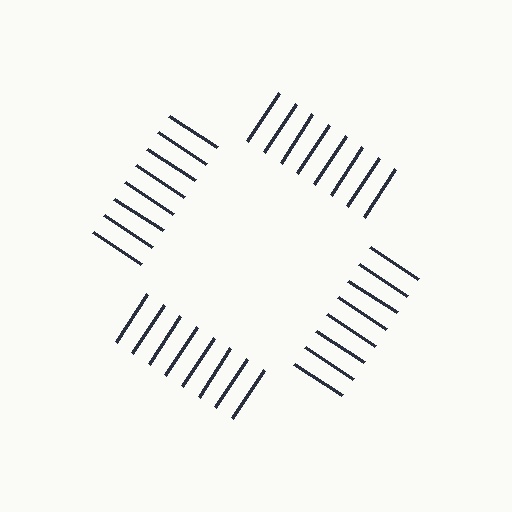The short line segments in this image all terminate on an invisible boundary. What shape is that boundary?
An illusory square — the line segments terminate on its edges but no continuous stroke is drawn.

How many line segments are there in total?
32 — 8 along each of the 4 edges.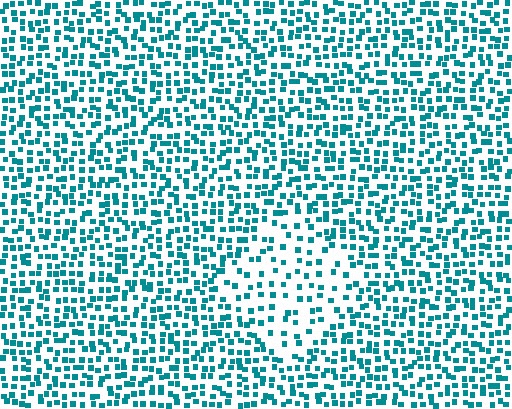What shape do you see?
I see a diamond.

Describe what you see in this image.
The image contains small teal elements arranged at two different densities. A diamond-shaped region is visible where the elements are less densely packed than the surrounding area.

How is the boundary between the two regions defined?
The boundary is defined by a change in element density (approximately 2.0x ratio). All elements are the same color, size, and shape.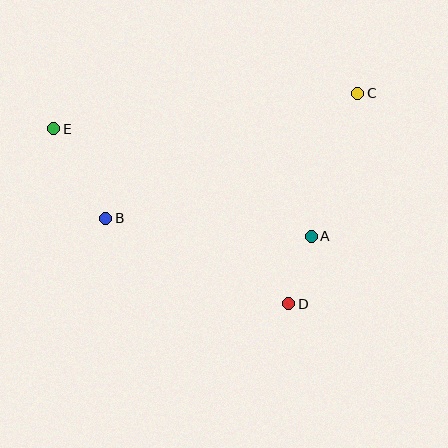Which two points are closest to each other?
Points A and D are closest to each other.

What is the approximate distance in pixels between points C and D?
The distance between C and D is approximately 222 pixels.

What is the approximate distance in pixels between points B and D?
The distance between B and D is approximately 202 pixels.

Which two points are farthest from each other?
Points C and E are farthest from each other.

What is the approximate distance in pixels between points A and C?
The distance between A and C is approximately 151 pixels.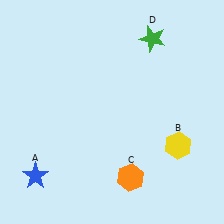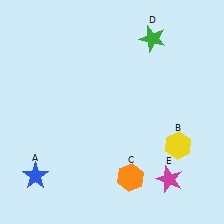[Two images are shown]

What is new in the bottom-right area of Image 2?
A magenta star (E) was added in the bottom-right area of Image 2.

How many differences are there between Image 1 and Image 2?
There is 1 difference between the two images.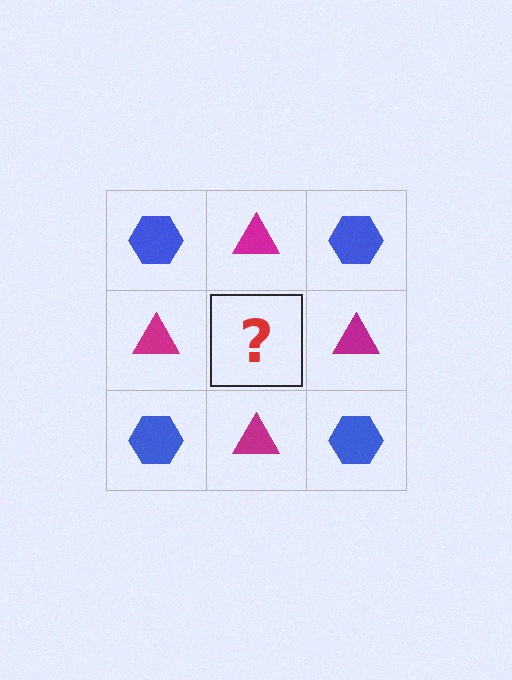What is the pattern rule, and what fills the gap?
The rule is that it alternates blue hexagon and magenta triangle in a checkerboard pattern. The gap should be filled with a blue hexagon.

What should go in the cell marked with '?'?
The missing cell should contain a blue hexagon.